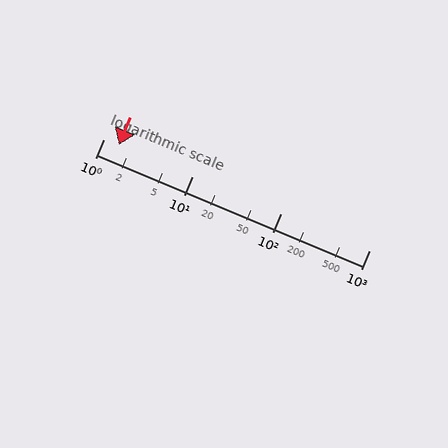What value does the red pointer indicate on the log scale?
The pointer indicates approximately 1.5.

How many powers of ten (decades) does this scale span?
The scale spans 3 decades, from 1 to 1000.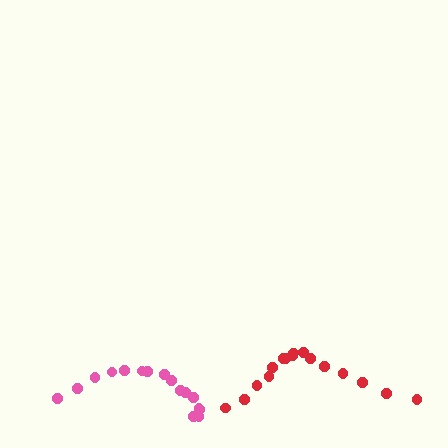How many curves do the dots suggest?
There are 2 distinct paths.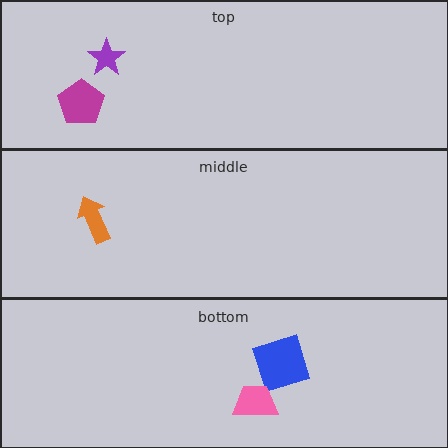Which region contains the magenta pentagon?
The top region.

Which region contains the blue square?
The bottom region.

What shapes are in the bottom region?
The blue square, the pink trapezoid.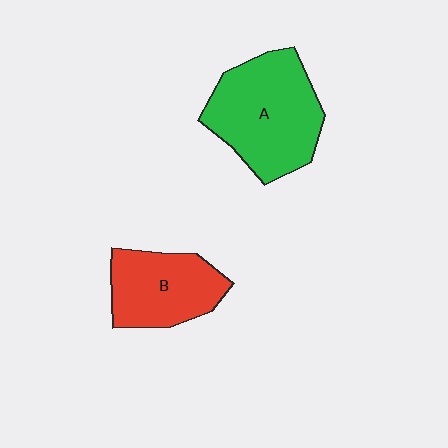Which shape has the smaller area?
Shape B (red).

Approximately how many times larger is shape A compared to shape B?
Approximately 1.4 times.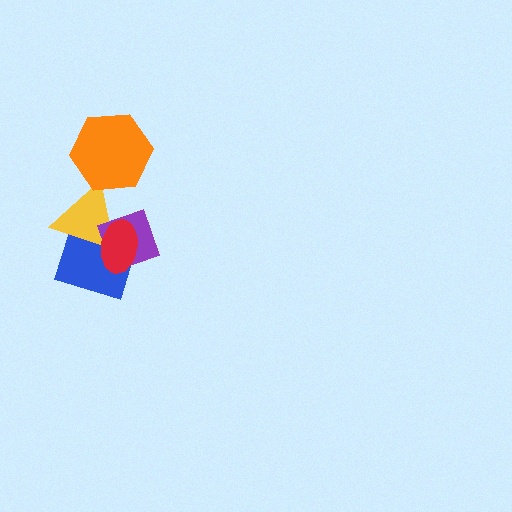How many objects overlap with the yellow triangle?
4 objects overlap with the yellow triangle.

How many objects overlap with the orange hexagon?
1 object overlaps with the orange hexagon.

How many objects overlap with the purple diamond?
3 objects overlap with the purple diamond.